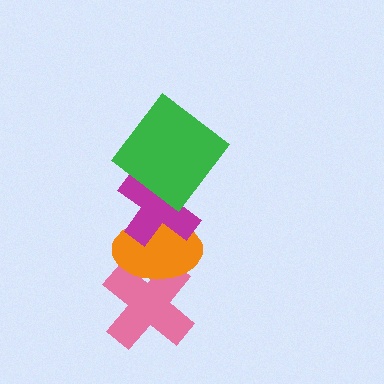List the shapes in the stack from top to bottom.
From top to bottom: the green diamond, the magenta cross, the orange ellipse, the pink cross.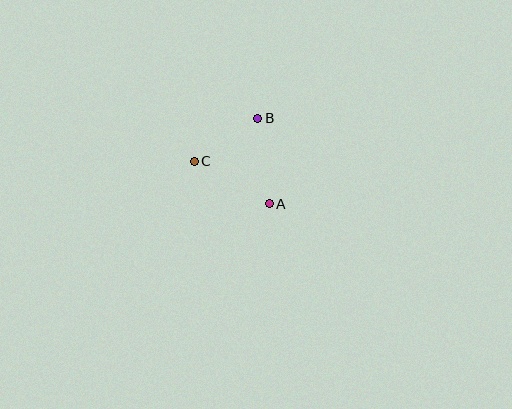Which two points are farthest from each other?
Points A and B are farthest from each other.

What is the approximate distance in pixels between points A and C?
The distance between A and C is approximately 86 pixels.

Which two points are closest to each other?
Points B and C are closest to each other.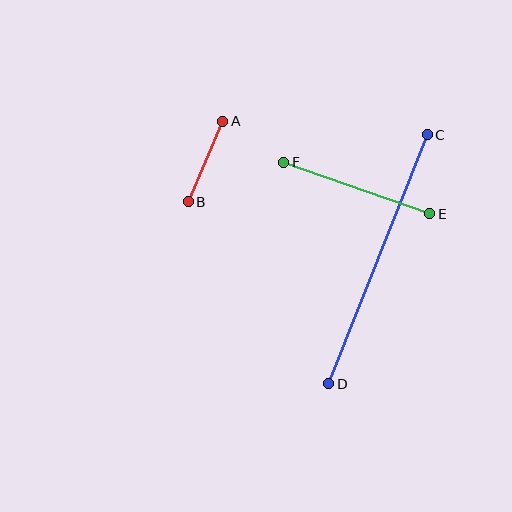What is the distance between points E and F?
The distance is approximately 155 pixels.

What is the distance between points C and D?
The distance is approximately 268 pixels.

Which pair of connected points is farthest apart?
Points C and D are farthest apart.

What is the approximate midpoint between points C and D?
The midpoint is at approximately (378, 259) pixels.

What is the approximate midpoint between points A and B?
The midpoint is at approximately (205, 161) pixels.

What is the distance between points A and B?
The distance is approximately 88 pixels.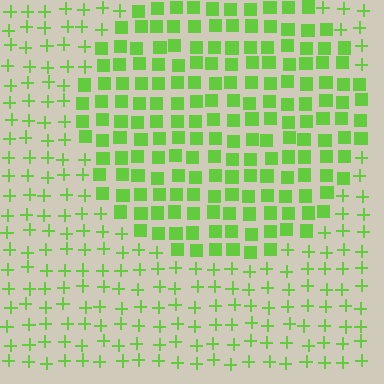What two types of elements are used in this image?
The image uses squares inside the circle region and plus signs outside it.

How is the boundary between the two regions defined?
The boundary is defined by a change in element shape: squares inside vs. plus signs outside. All elements share the same color and spacing.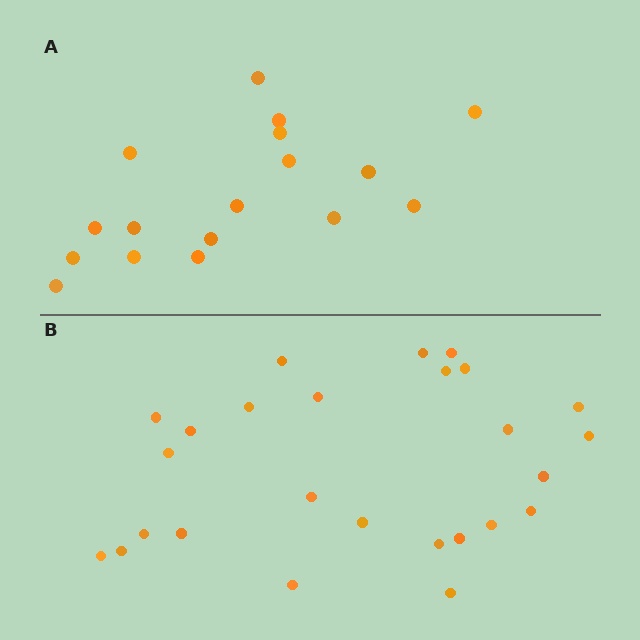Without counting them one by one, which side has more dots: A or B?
Region B (the bottom region) has more dots.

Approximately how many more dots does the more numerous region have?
Region B has roughly 8 or so more dots than region A.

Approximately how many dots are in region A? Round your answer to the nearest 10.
About 20 dots. (The exact count is 17, which rounds to 20.)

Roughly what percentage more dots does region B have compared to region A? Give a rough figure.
About 55% more.